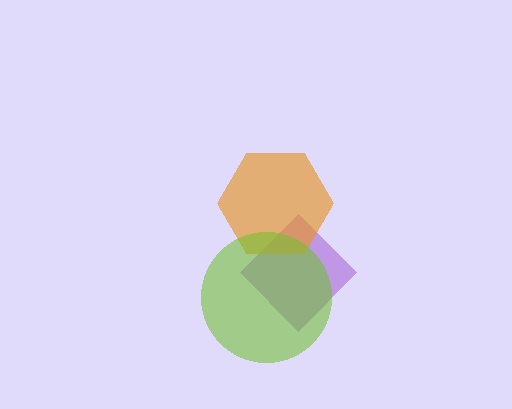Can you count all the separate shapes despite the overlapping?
Yes, there are 3 separate shapes.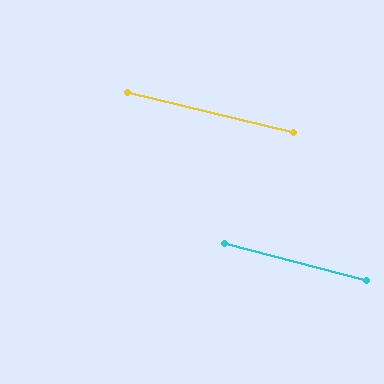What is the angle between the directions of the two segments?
Approximately 1 degree.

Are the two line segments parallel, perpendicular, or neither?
Parallel — their directions differ by only 1.3°.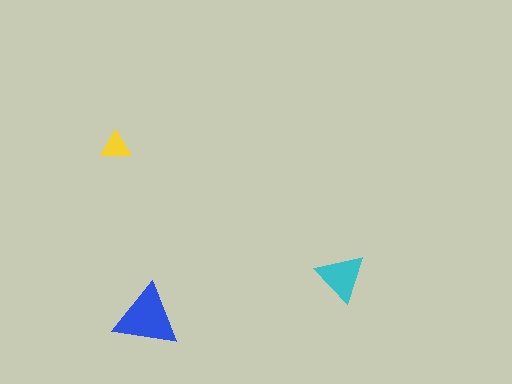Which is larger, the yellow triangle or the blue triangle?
The blue one.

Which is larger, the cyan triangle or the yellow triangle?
The cyan one.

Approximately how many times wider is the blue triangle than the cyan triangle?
About 1.5 times wider.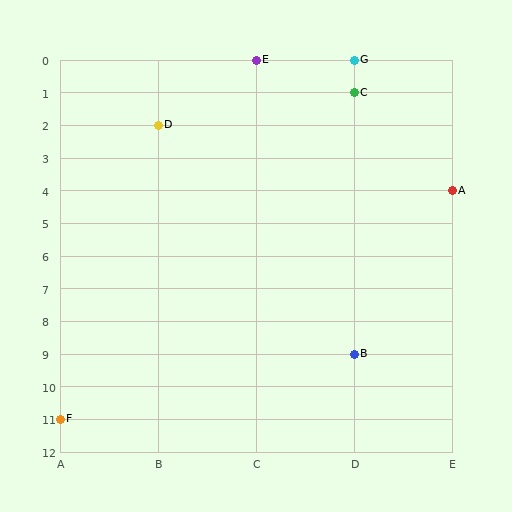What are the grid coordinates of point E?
Point E is at grid coordinates (C, 0).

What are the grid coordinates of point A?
Point A is at grid coordinates (E, 4).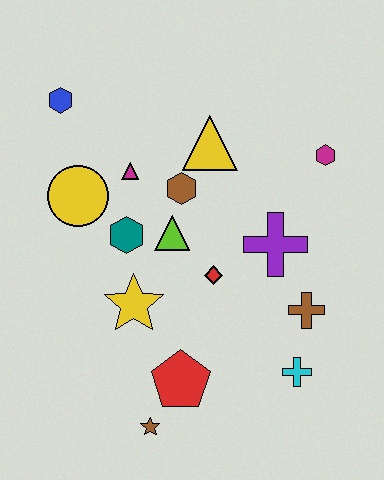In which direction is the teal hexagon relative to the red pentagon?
The teal hexagon is above the red pentagon.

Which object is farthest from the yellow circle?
The cyan cross is farthest from the yellow circle.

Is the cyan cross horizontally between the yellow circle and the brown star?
No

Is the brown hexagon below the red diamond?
No